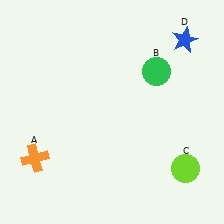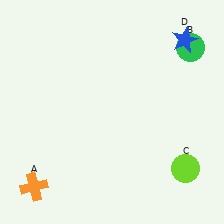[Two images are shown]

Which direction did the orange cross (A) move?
The orange cross (A) moved down.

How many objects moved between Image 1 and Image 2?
2 objects moved between the two images.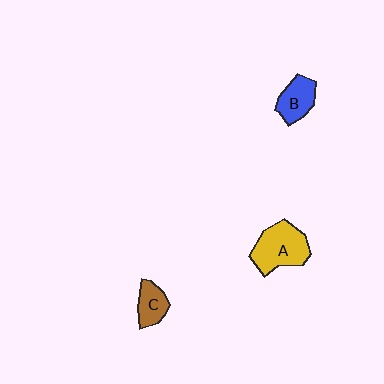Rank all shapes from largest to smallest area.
From largest to smallest: A (yellow), B (blue), C (brown).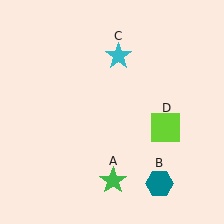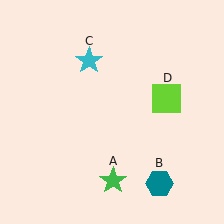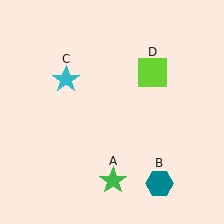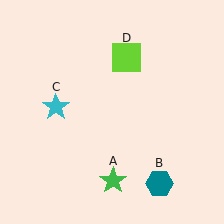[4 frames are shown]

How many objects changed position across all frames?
2 objects changed position: cyan star (object C), lime square (object D).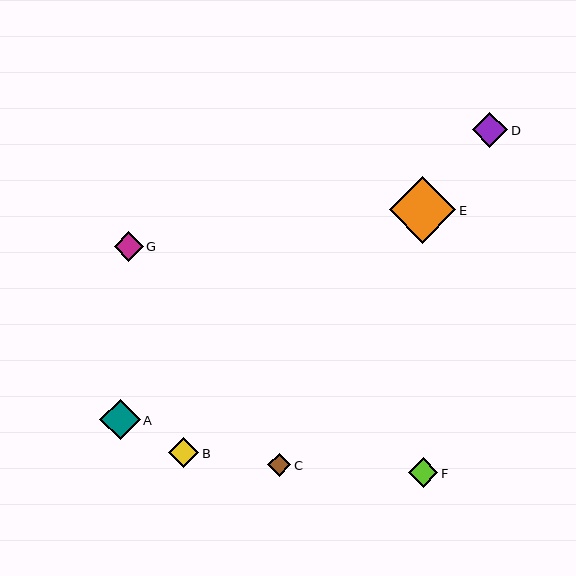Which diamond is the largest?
Diamond E is the largest with a size of approximately 66 pixels.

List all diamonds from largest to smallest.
From largest to smallest: E, A, D, B, F, G, C.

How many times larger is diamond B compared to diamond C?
Diamond B is approximately 1.3 times the size of diamond C.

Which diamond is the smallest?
Diamond C is the smallest with a size of approximately 23 pixels.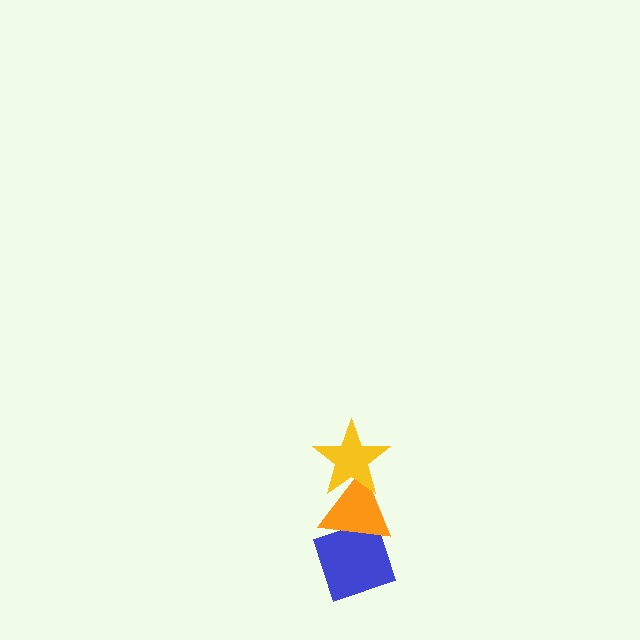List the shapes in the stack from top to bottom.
From top to bottom: the yellow star, the orange triangle, the blue diamond.